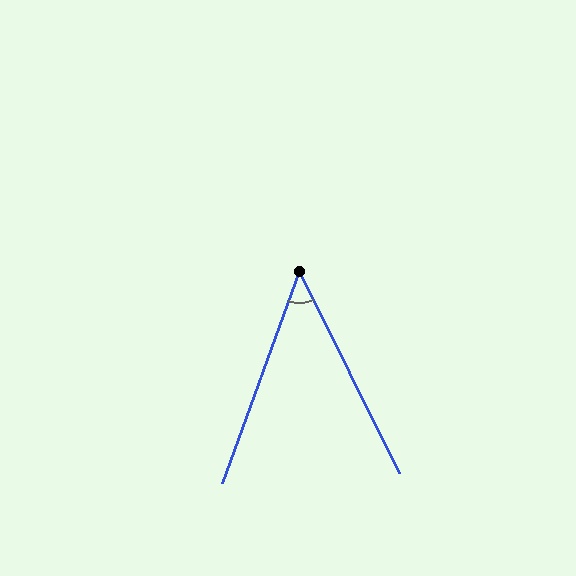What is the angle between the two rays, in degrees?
Approximately 46 degrees.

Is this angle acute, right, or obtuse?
It is acute.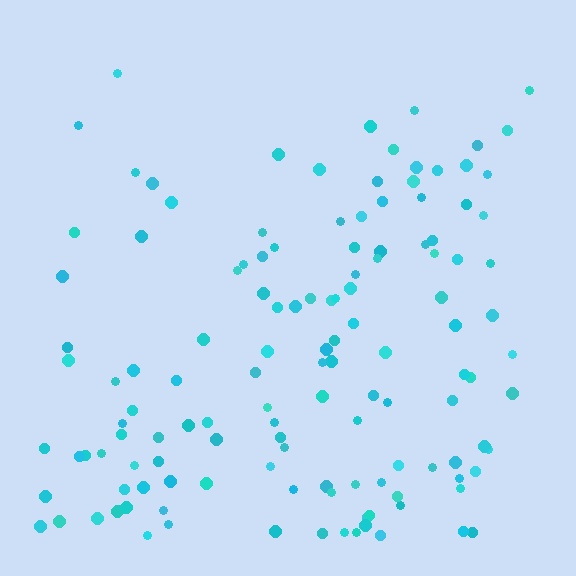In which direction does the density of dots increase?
From top to bottom, with the bottom side densest.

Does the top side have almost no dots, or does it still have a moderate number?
Still a moderate number, just noticeably fewer than the bottom.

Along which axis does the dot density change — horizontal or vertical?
Vertical.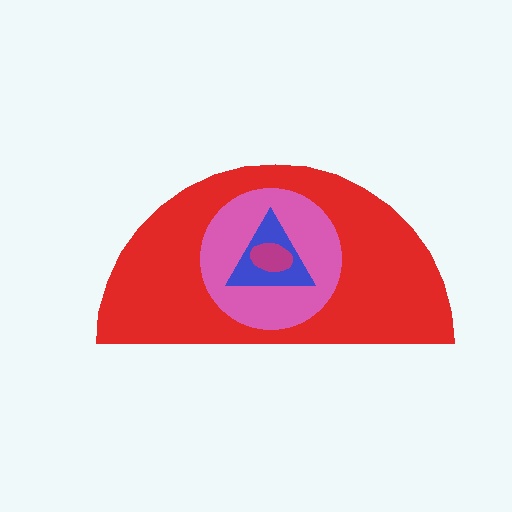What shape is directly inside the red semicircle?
The pink circle.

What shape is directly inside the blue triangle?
The magenta ellipse.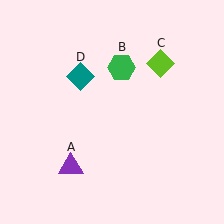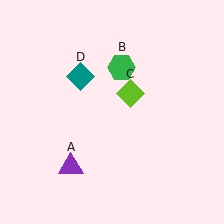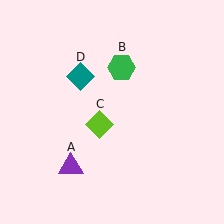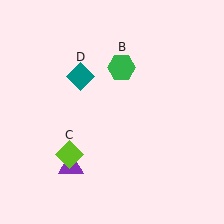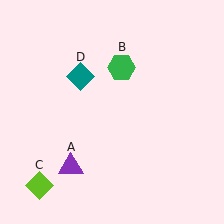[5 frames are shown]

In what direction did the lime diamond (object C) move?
The lime diamond (object C) moved down and to the left.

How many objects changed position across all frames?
1 object changed position: lime diamond (object C).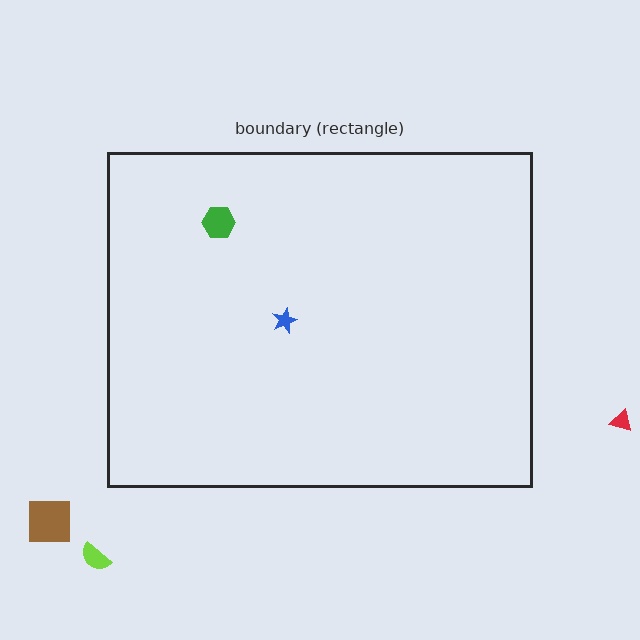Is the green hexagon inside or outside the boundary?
Inside.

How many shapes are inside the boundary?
2 inside, 3 outside.